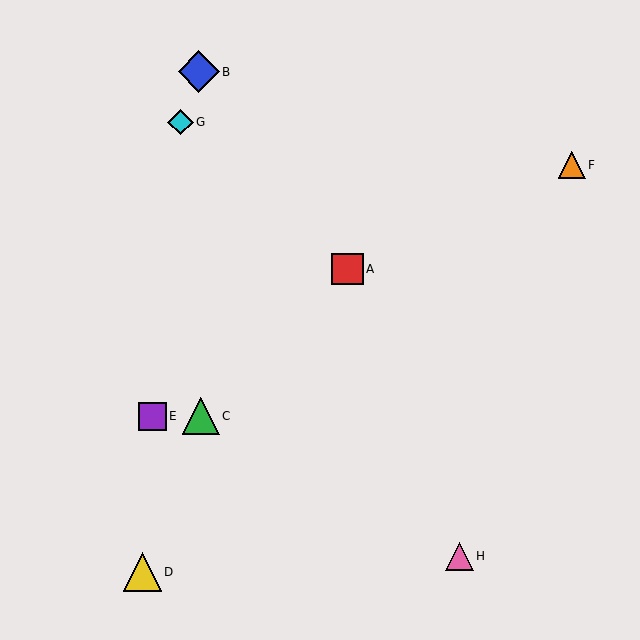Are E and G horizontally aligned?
No, E is at y≈416 and G is at y≈122.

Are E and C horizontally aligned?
Yes, both are at y≈416.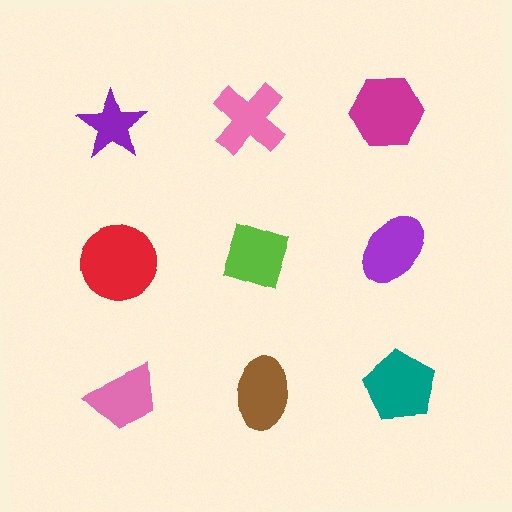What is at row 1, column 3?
A magenta hexagon.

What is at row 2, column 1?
A red circle.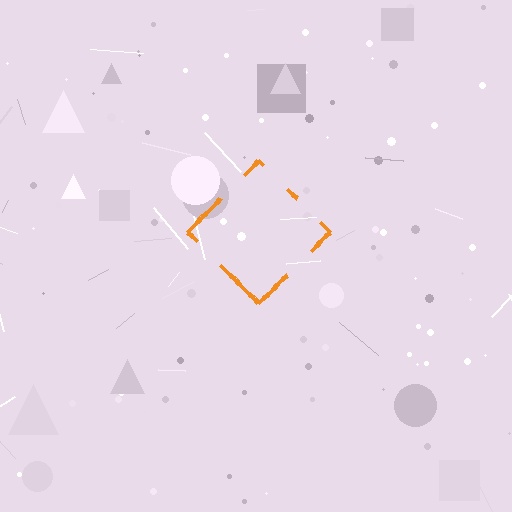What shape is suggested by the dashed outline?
The dashed outline suggests a diamond.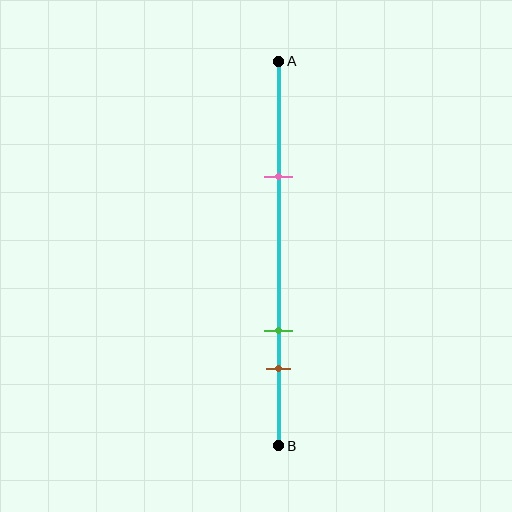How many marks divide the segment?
There are 3 marks dividing the segment.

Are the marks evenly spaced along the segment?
No, the marks are not evenly spaced.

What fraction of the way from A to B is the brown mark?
The brown mark is approximately 80% (0.8) of the way from A to B.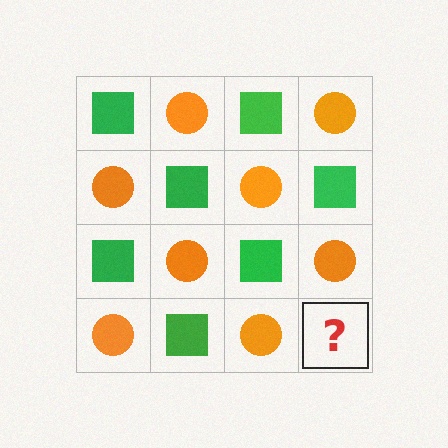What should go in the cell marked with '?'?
The missing cell should contain a green square.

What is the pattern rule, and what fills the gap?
The rule is that it alternates green square and orange circle in a checkerboard pattern. The gap should be filled with a green square.